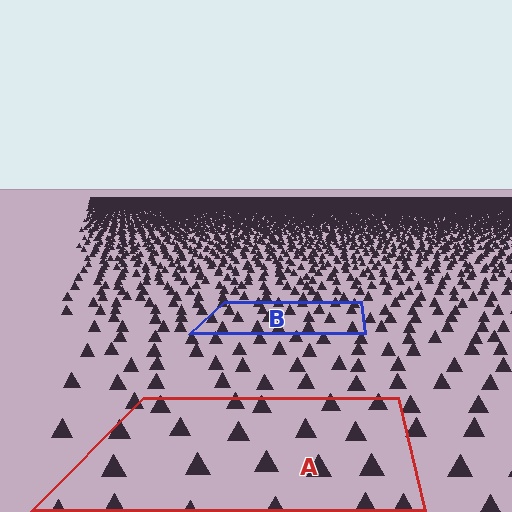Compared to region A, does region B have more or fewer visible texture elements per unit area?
Region B has more texture elements per unit area — they are packed more densely because it is farther away.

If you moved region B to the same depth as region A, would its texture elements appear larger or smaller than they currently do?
They would appear larger. At a closer depth, the same texture elements are projected at a bigger on-screen size.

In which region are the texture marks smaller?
The texture marks are smaller in region B, because it is farther away.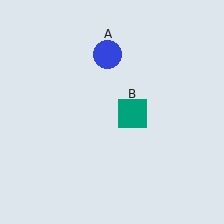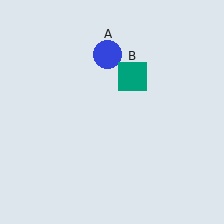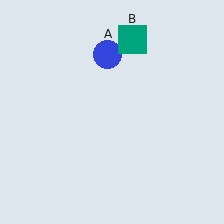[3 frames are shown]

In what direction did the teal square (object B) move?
The teal square (object B) moved up.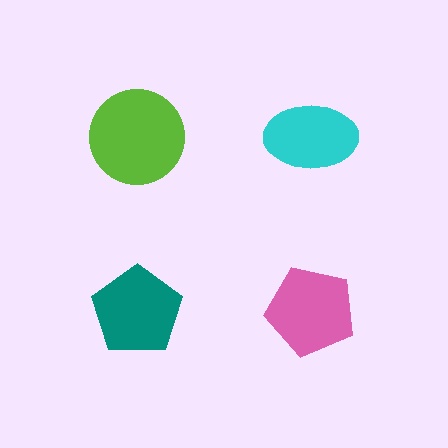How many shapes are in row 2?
2 shapes.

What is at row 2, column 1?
A teal pentagon.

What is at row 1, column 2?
A cyan ellipse.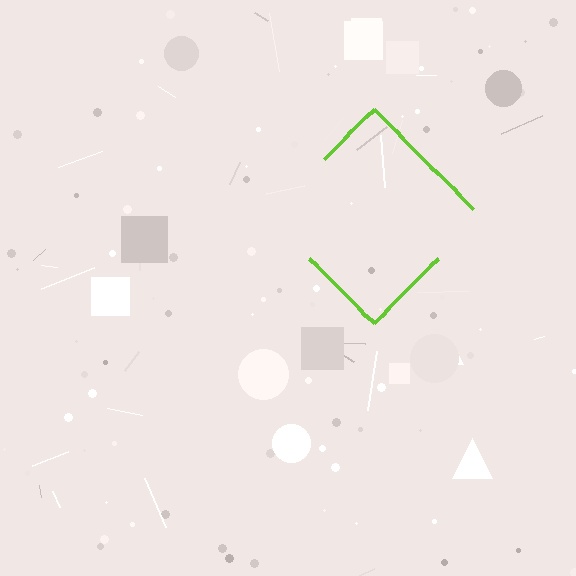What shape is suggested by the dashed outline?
The dashed outline suggests a diamond.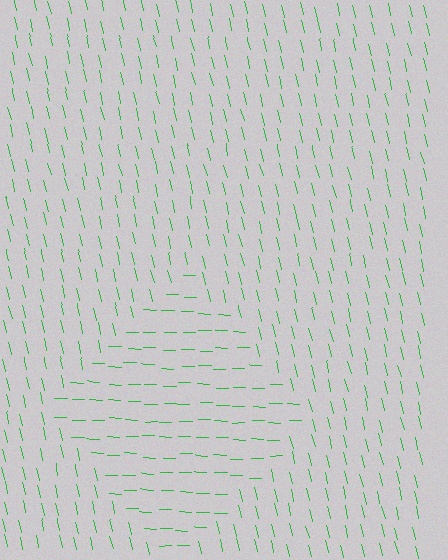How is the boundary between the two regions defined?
The boundary is defined purely by a change in line orientation (approximately 75 degrees difference). All lines are the same color and thickness.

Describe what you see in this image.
The image is filled with small green line segments. A diamond region in the image has lines oriented differently from the surrounding lines, creating a visible texture boundary.